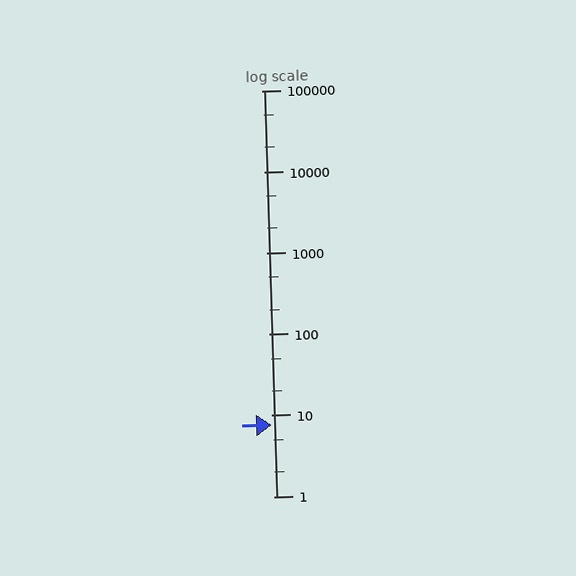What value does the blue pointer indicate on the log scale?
The pointer indicates approximately 7.7.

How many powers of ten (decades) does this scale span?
The scale spans 5 decades, from 1 to 100000.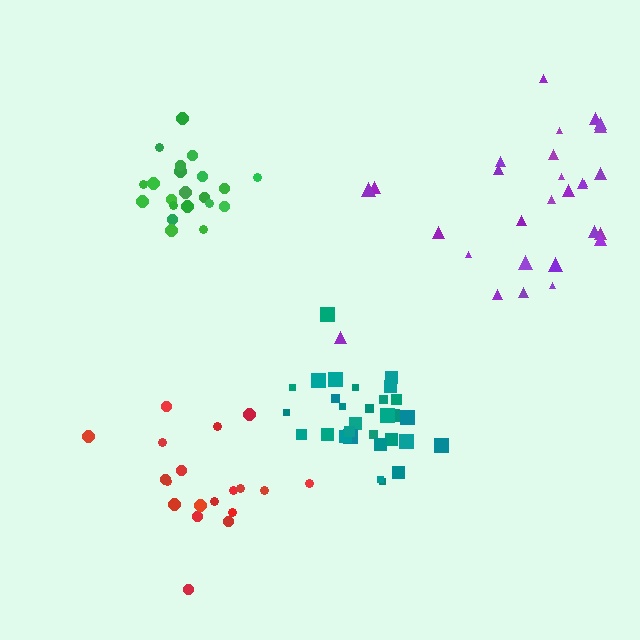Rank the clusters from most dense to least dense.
green, teal, red, purple.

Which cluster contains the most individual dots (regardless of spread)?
Teal (30).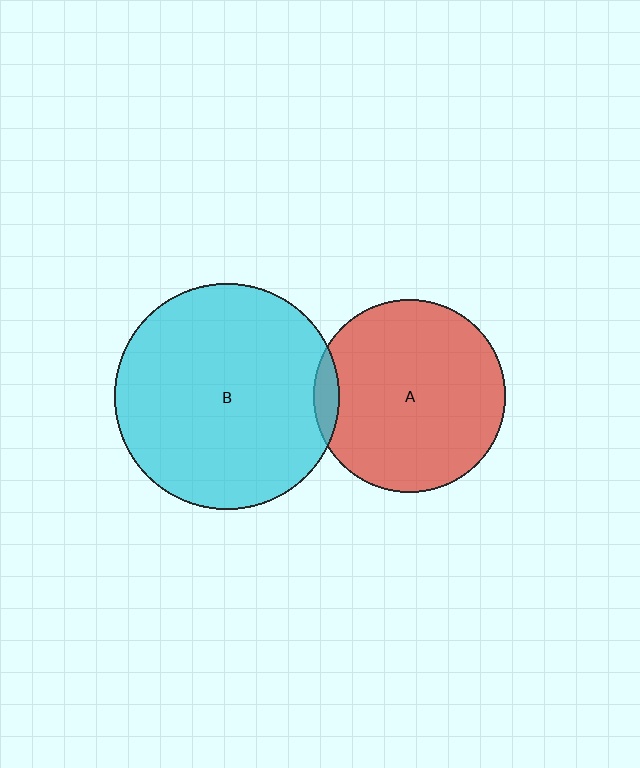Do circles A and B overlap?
Yes.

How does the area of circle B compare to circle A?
Approximately 1.4 times.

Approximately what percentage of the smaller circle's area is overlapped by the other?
Approximately 5%.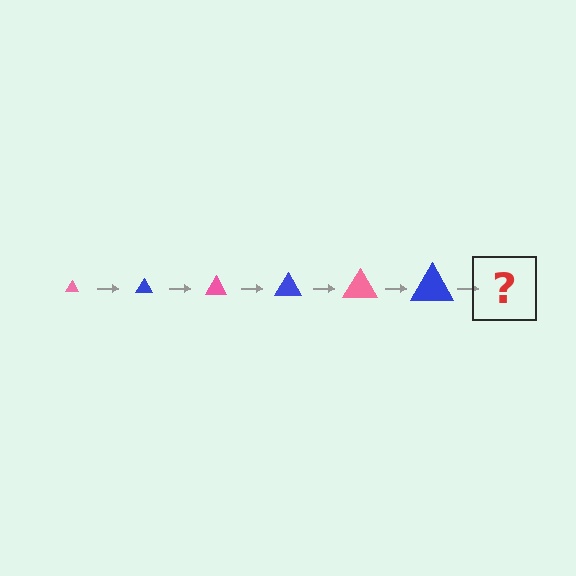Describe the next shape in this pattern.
It should be a pink triangle, larger than the previous one.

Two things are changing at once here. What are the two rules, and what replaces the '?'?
The two rules are that the triangle grows larger each step and the color cycles through pink and blue. The '?' should be a pink triangle, larger than the previous one.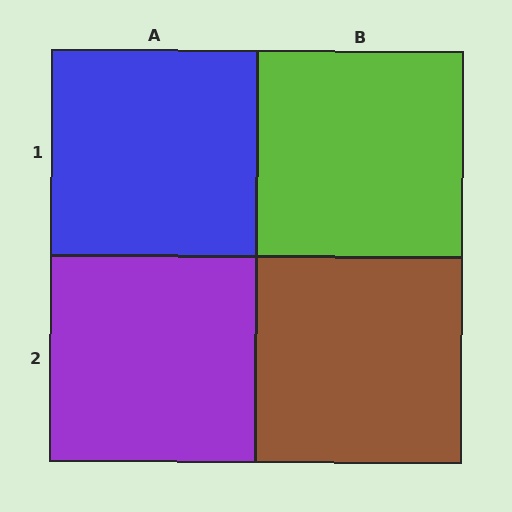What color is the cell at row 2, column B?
Brown.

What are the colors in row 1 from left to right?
Blue, lime.